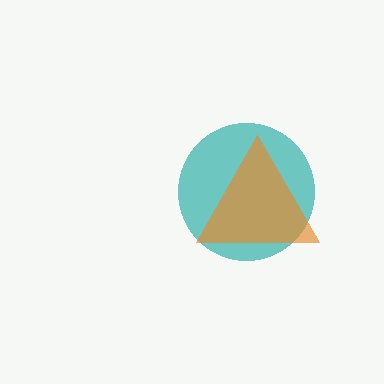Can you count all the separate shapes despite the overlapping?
Yes, there are 2 separate shapes.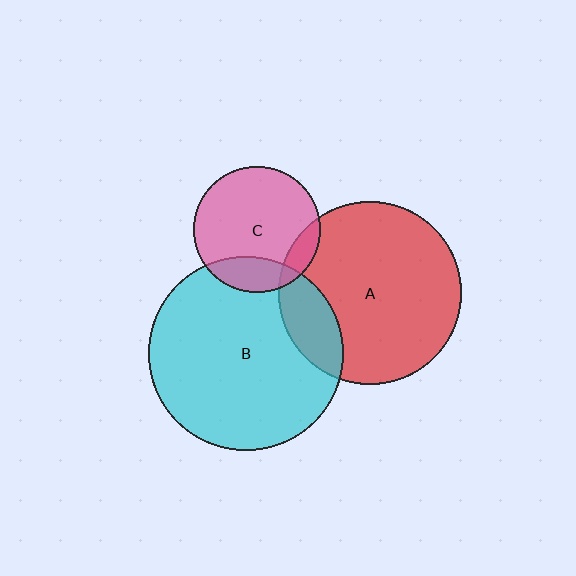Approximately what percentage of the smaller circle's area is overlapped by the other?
Approximately 10%.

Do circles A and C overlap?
Yes.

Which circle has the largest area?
Circle B (cyan).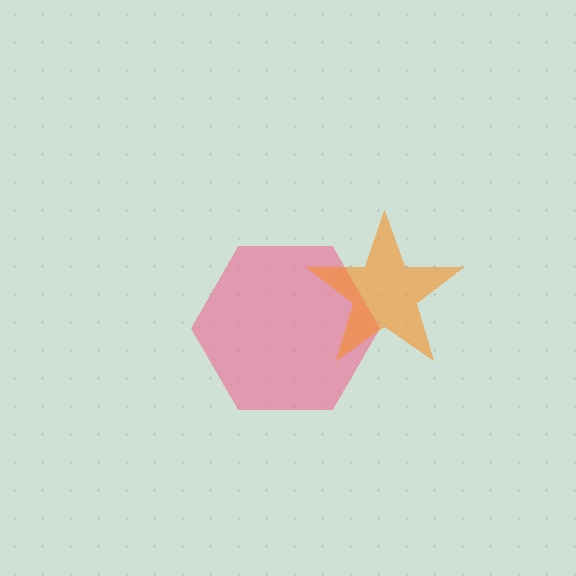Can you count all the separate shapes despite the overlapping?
Yes, there are 2 separate shapes.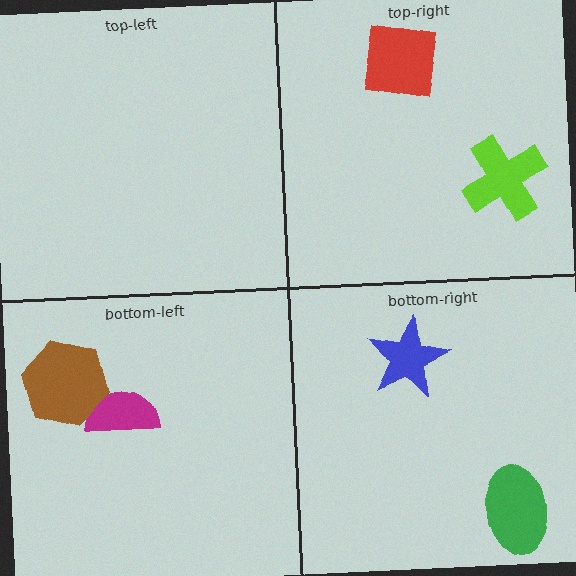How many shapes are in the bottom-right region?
2.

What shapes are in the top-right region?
The red square, the lime cross.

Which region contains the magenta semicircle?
The bottom-left region.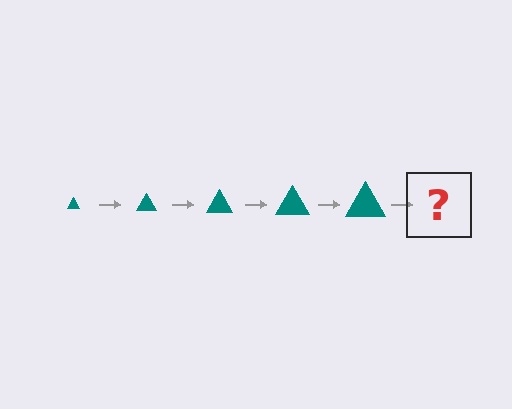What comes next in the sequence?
The next element should be a teal triangle, larger than the previous one.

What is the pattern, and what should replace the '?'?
The pattern is that the triangle gets progressively larger each step. The '?' should be a teal triangle, larger than the previous one.